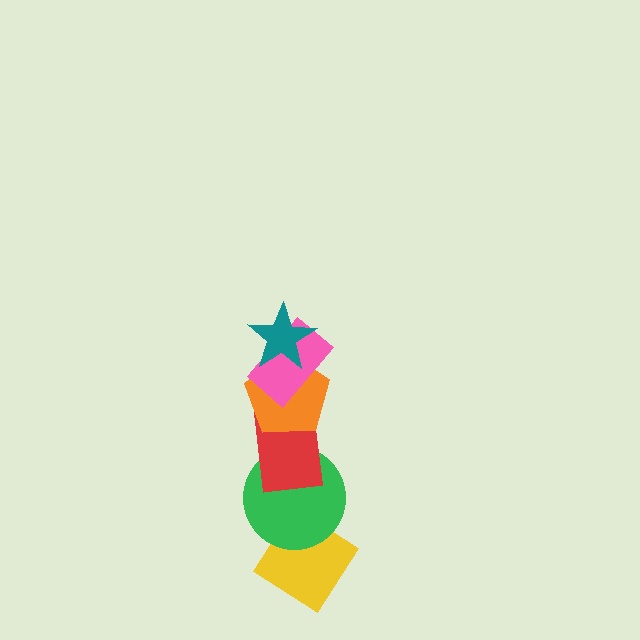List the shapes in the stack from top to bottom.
From top to bottom: the teal star, the pink rectangle, the orange pentagon, the red rectangle, the green circle, the yellow diamond.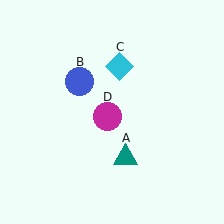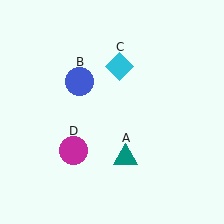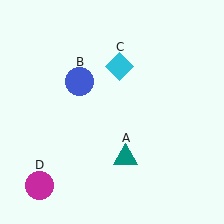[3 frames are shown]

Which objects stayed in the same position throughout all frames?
Teal triangle (object A) and blue circle (object B) and cyan diamond (object C) remained stationary.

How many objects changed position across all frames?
1 object changed position: magenta circle (object D).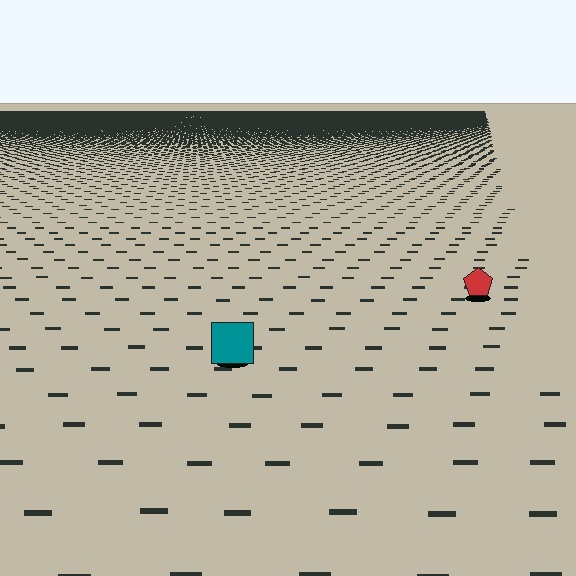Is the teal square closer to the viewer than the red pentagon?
Yes. The teal square is closer — you can tell from the texture gradient: the ground texture is coarser near it.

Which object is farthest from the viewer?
The red pentagon is farthest from the viewer. It appears smaller and the ground texture around it is denser.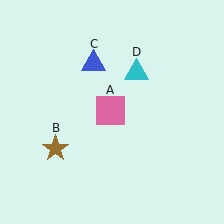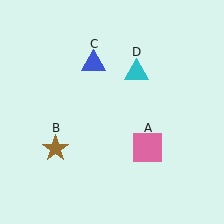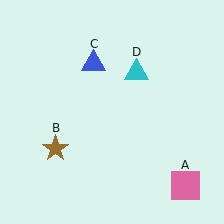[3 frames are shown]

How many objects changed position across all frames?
1 object changed position: pink square (object A).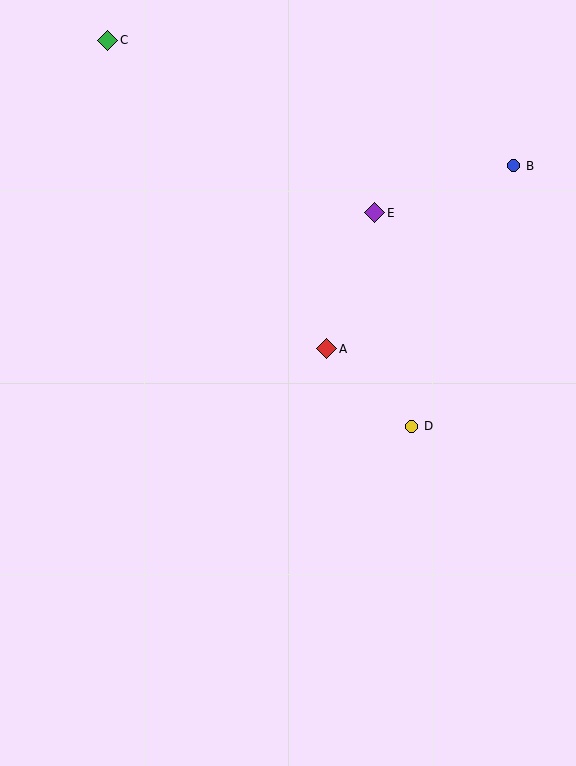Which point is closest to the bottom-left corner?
Point A is closest to the bottom-left corner.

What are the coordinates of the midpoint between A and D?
The midpoint between A and D is at (369, 387).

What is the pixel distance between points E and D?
The distance between E and D is 216 pixels.